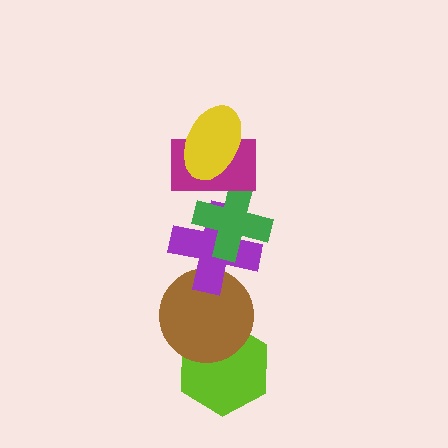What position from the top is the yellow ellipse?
The yellow ellipse is 1st from the top.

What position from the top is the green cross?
The green cross is 3rd from the top.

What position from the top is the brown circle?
The brown circle is 5th from the top.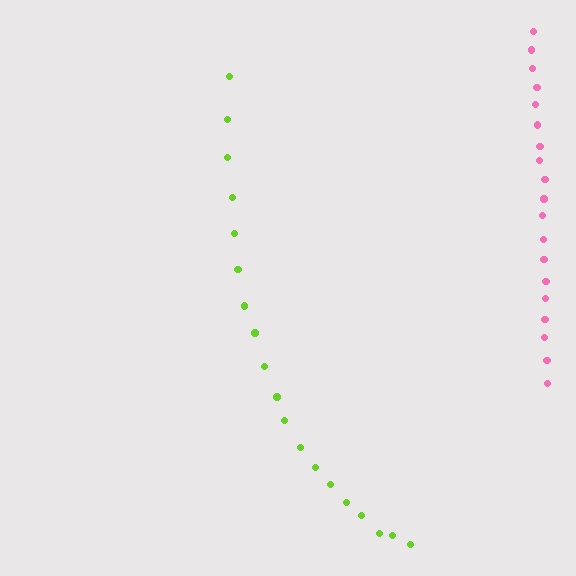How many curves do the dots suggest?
There are 2 distinct paths.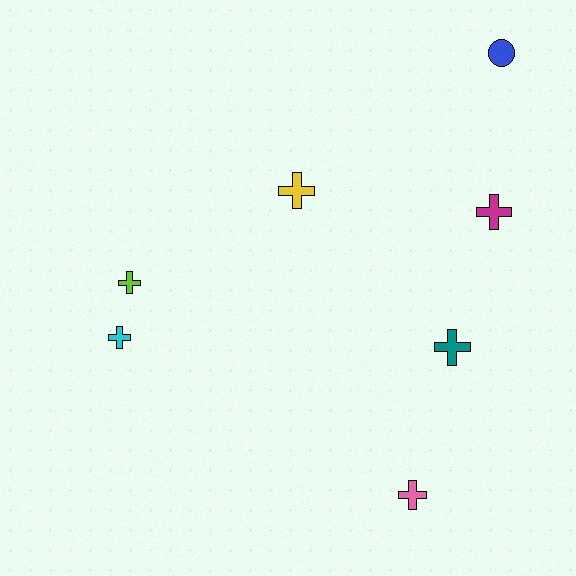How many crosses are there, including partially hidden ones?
There are 6 crosses.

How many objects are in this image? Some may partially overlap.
There are 7 objects.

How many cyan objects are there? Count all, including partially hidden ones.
There is 1 cyan object.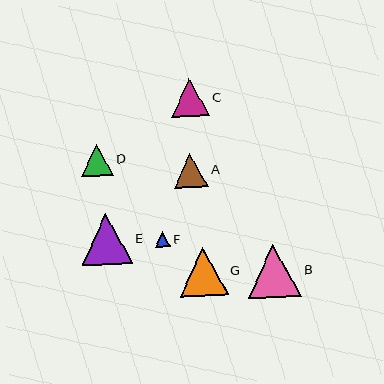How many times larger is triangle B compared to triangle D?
Triangle B is approximately 1.7 times the size of triangle D.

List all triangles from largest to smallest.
From largest to smallest: B, E, G, C, A, D, F.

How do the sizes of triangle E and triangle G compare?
Triangle E and triangle G are approximately the same size.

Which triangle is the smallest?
Triangle F is the smallest with a size of approximately 15 pixels.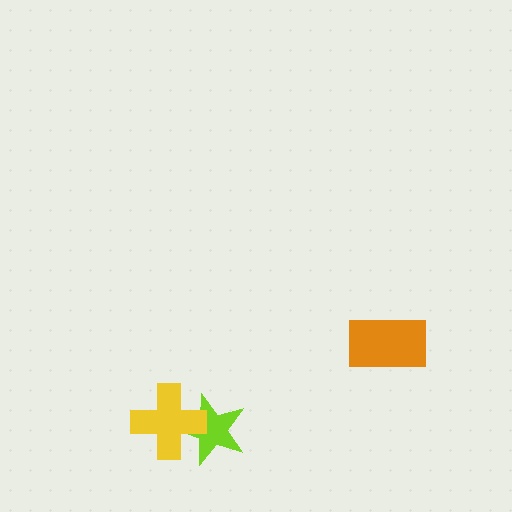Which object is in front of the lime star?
The yellow cross is in front of the lime star.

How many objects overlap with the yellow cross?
1 object overlaps with the yellow cross.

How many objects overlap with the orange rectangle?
0 objects overlap with the orange rectangle.